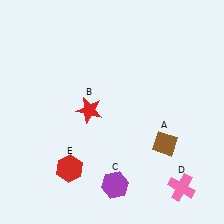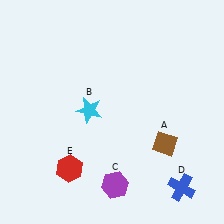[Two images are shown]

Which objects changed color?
B changed from red to cyan. D changed from pink to blue.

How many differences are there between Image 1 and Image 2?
There are 2 differences between the two images.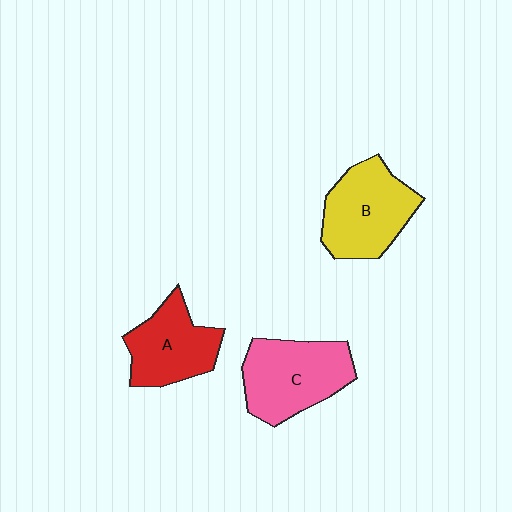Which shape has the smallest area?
Shape A (red).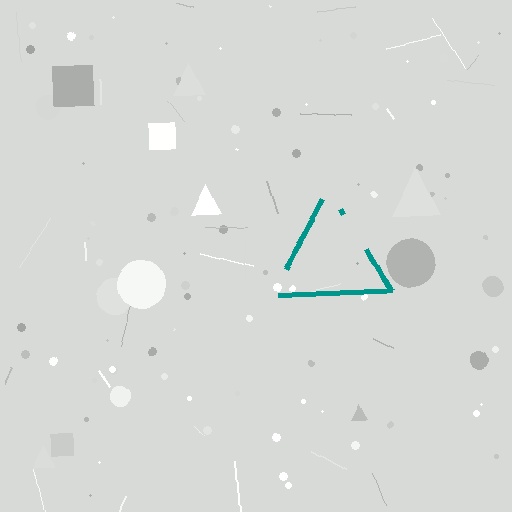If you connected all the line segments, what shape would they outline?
They would outline a triangle.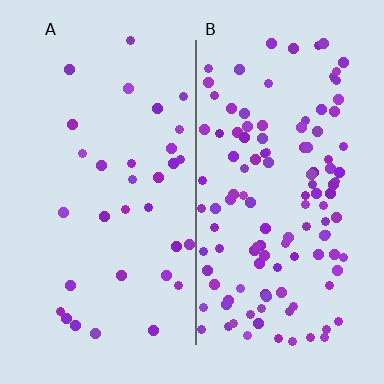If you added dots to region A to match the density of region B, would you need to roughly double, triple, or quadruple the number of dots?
Approximately quadruple.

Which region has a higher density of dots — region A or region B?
B (the right).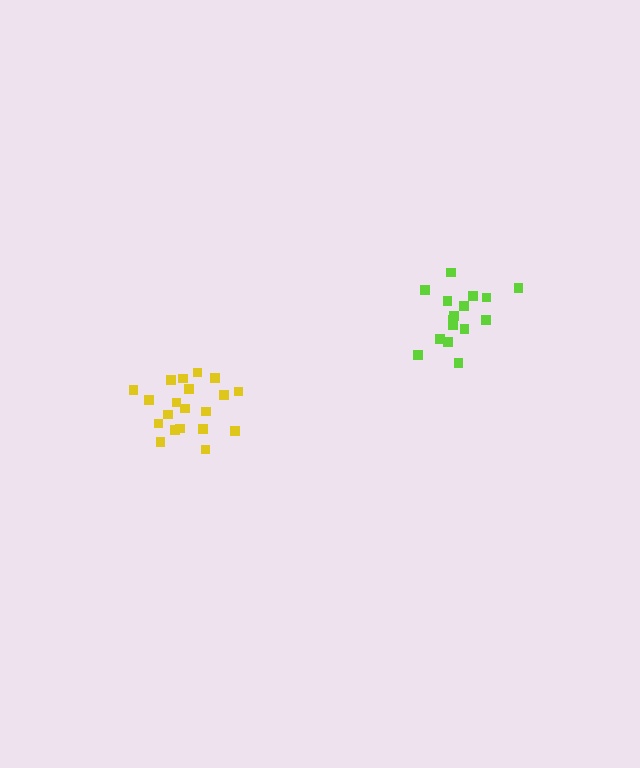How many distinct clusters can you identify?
There are 2 distinct clusters.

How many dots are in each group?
Group 1: 20 dots, Group 2: 16 dots (36 total).